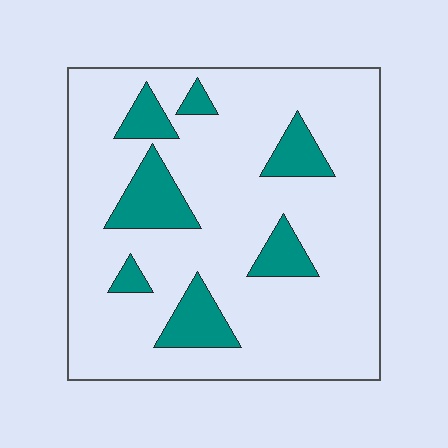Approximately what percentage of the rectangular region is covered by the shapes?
Approximately 15%.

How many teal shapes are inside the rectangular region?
7.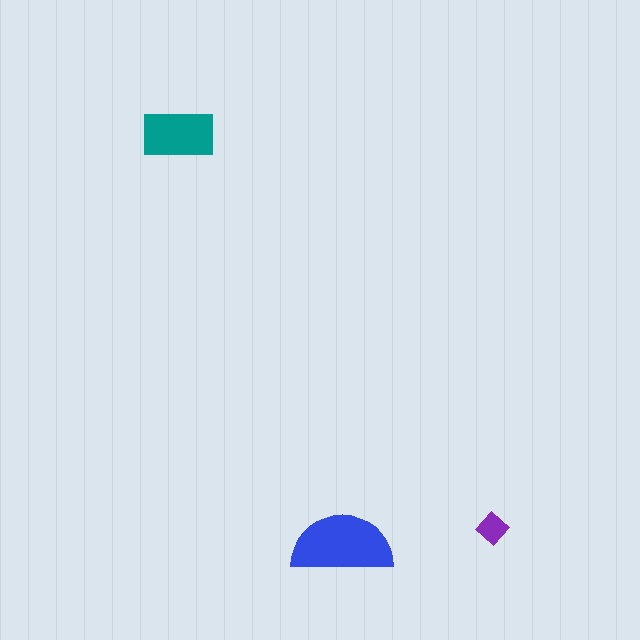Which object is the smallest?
The purple diamond.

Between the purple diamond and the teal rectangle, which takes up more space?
The teal rectangle.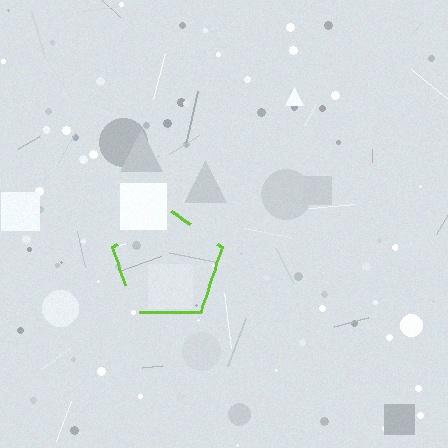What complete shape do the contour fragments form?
The contour fragments form a pentagon.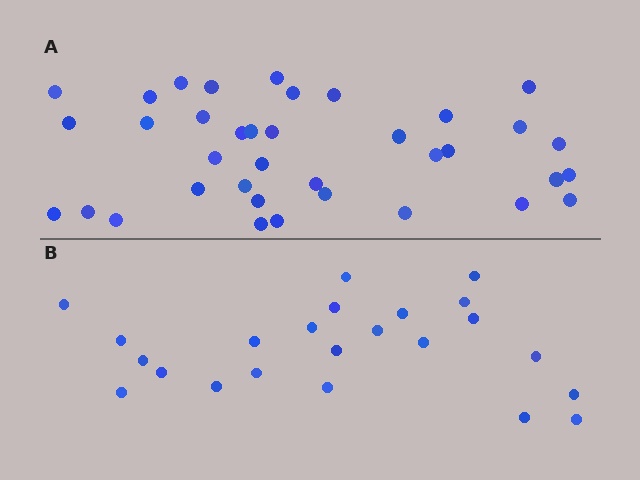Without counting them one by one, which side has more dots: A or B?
Region A (the top region) has more dots.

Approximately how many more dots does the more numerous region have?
Region A has approximately 15 more dots than region B.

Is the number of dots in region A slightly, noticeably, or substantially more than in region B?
Region A has substantially more. The ratio is roughly 1.6 to 1.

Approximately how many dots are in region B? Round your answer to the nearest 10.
About 20 dots. (The exact count is 23, which rounds to 20.)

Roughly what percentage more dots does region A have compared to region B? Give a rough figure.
About 60% more.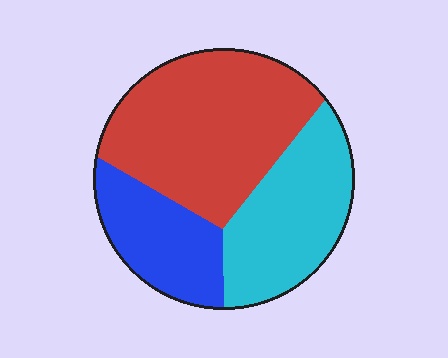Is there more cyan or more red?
Red.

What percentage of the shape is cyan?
Cyan takes up about one third (1/3) of the shape.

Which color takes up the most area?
Red, at roughly 45%.